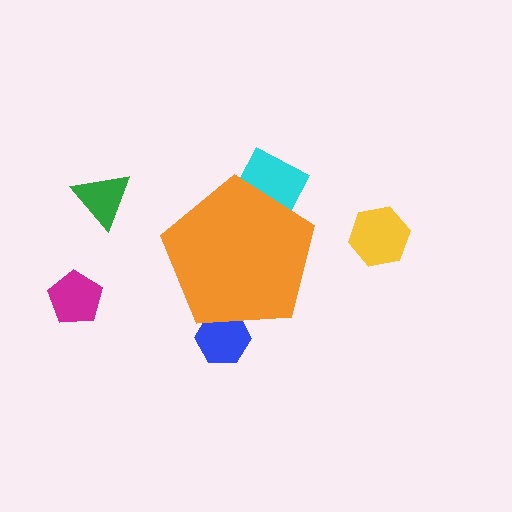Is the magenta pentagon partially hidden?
No, the magenta pentagon is fully visible.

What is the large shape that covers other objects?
An orange pentagon.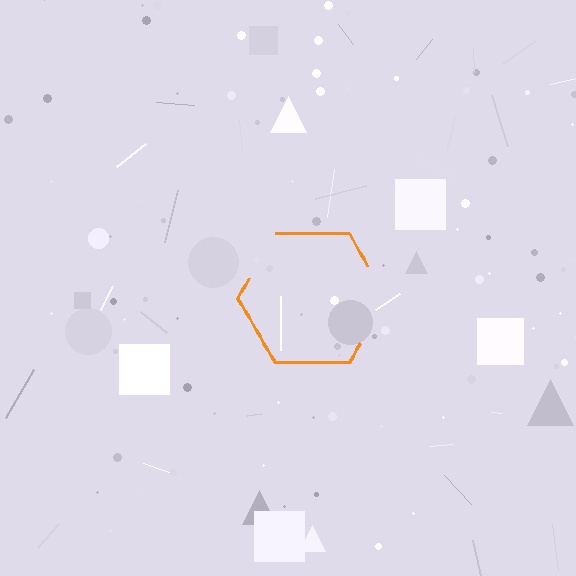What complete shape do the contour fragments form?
The contour fragments form a hexagon.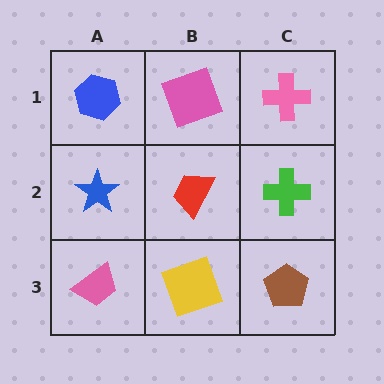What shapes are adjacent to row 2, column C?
A pink cross (row 1, column C), a brown pentagon (row 3, column C), a red trapezoid (row 2, column B).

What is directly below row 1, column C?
A green cross.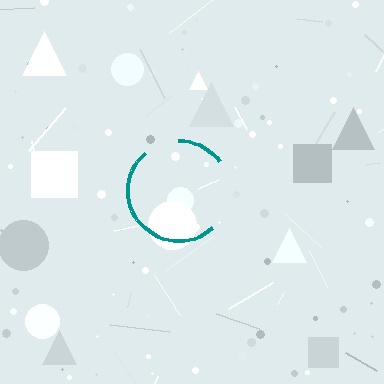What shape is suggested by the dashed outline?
The dashed outline suggests a circle.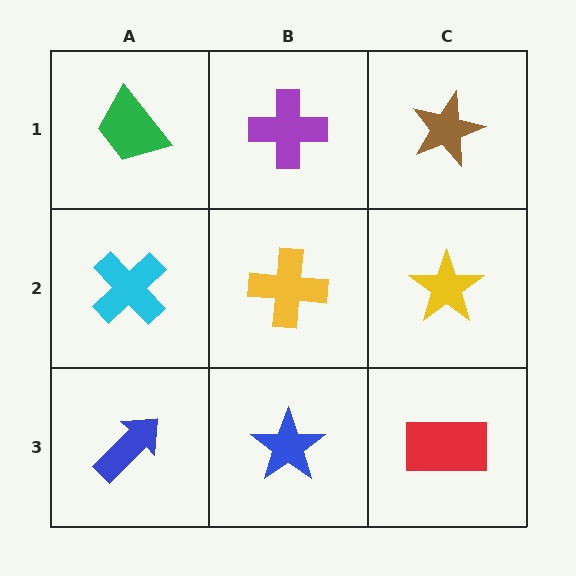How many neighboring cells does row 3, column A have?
2.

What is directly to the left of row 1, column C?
A purple cross.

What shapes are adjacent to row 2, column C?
A brown star (row 1, column C), a red rectangle (row 3, column C), a yellow cross (row 2, column B).